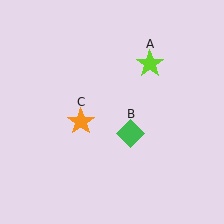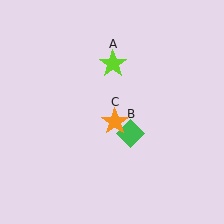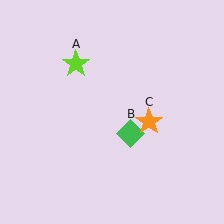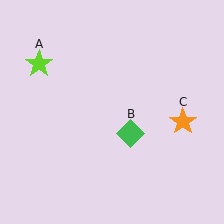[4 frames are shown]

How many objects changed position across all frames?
2 objects changed position: lime star (object A), orange star (object C).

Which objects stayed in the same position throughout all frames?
Green diamond (object B) remained stationary.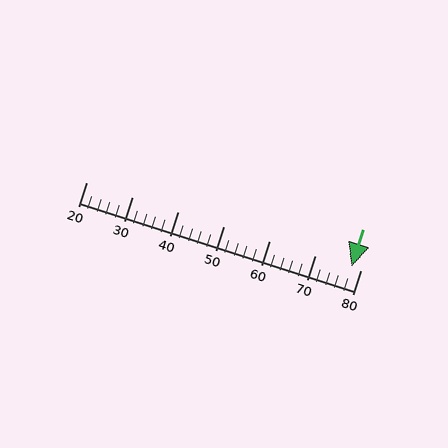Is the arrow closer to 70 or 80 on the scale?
The arrow is closer to 80.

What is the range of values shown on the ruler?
The ruler shows values from 20 to 80.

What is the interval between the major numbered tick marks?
The major tick marks are spaced 10 units apart.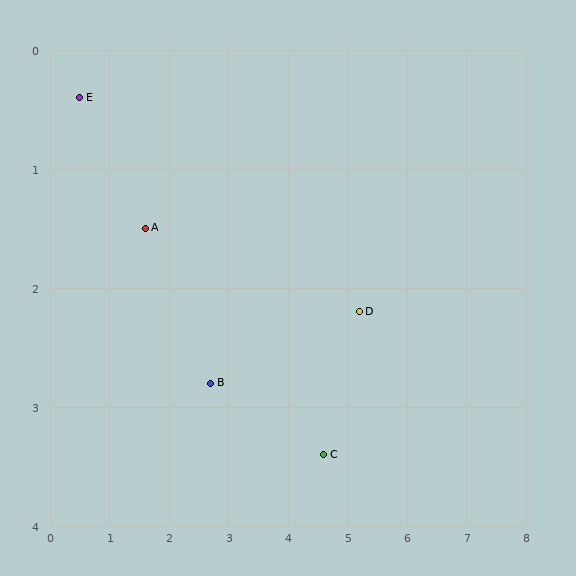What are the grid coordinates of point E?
Point E is at approximately (0.5, 0.4).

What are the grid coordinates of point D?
Point D is at approximately (5.2, 2.2).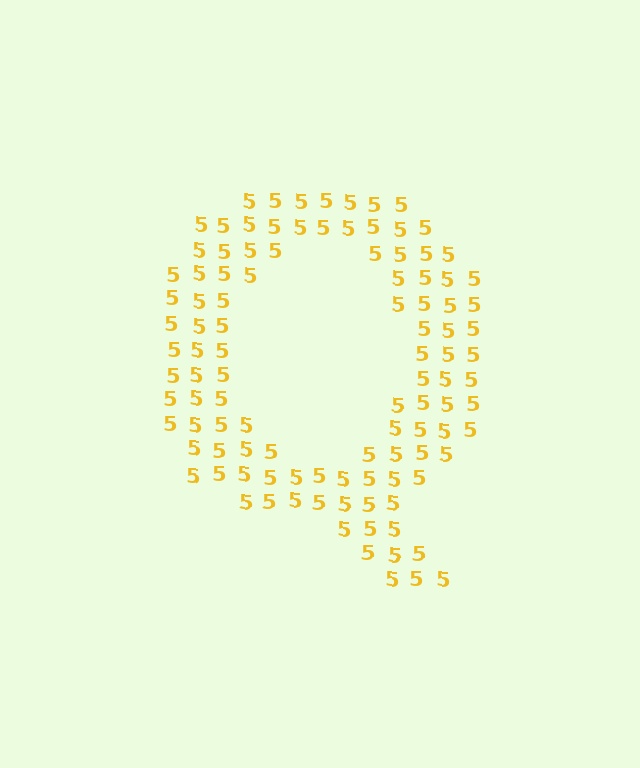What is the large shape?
The large shape is the letter Q.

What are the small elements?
The small elements are digit 5's.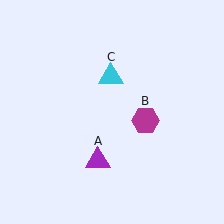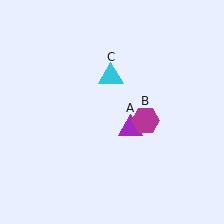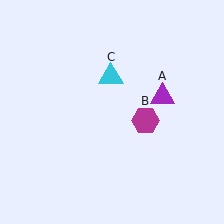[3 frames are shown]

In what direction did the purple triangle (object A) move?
The purple triangle (object A) moved up and to the right.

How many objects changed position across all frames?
1 object changed position: purple triangle (object A).